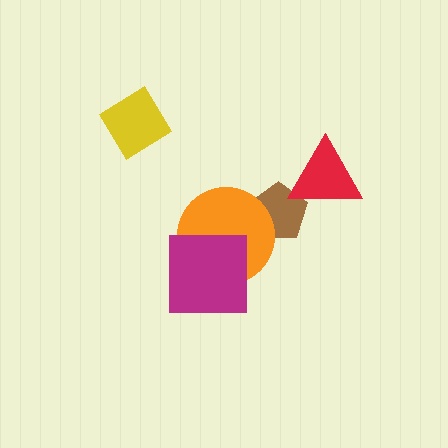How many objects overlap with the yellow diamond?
0 objects overlap with the yellow diamond.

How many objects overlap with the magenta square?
1 object overlaps with the magenta square.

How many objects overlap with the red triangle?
1 object overlaps with the red triangle.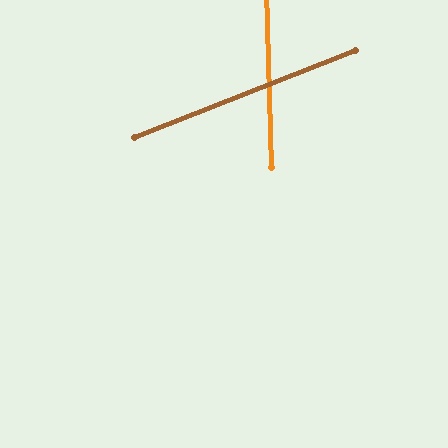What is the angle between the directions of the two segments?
Approximately 70 degrees.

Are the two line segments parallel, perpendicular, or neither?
Neither parallel nor perpendicular — they differ by about 70°.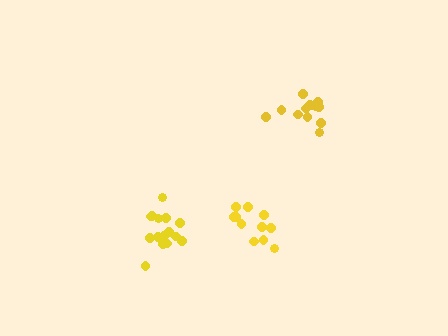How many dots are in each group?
Group 1: 12 dots, Group 2: 15 dots, Group 3: 11 dots (38 total).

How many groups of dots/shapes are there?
There are 3 groups.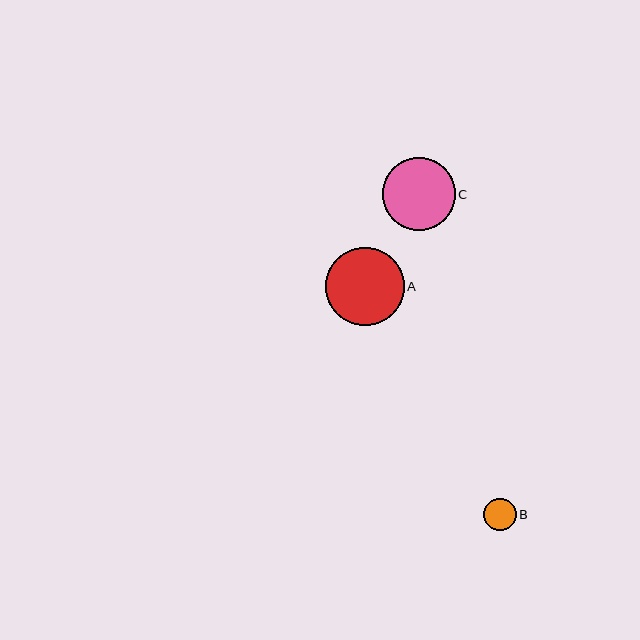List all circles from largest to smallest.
From largest to smallest: A, C, B.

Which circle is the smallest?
Circle B is the smallest with a size of approximately 32 pixels.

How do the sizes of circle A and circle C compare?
Circle A and circle C are approximately the same size.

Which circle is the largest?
Circle A is the largest with a size of approximately 79 pixels.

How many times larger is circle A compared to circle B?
Circle A is approximately 2.4 times the size of circle B.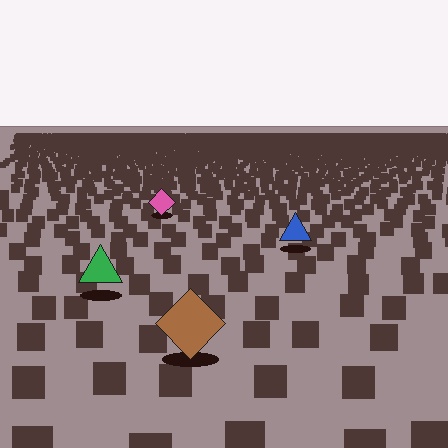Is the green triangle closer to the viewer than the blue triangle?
Yes. The green triangle is closer — you can tell from the texture gradient: the ground texture is coarser near it.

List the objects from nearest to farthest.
From nearest to farthest: the brown diamond, the green triangle, the blue triangle, the pink diamond.